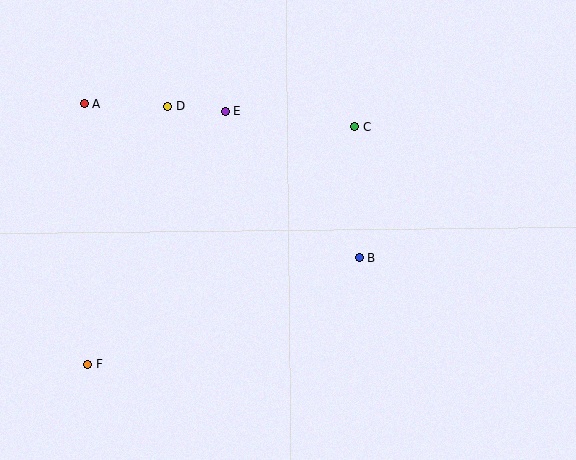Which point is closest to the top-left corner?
Point A is closest to the top-left corner.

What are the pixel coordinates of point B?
Point B is at (360, 258).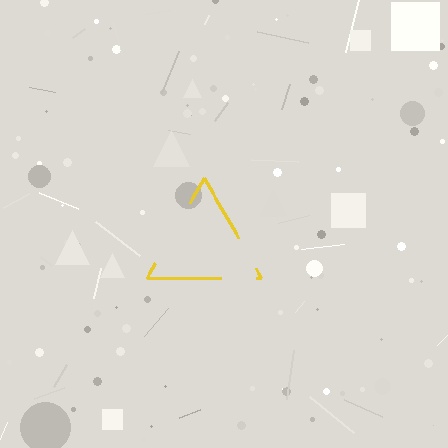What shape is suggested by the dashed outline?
The dashed outline suggests a triangle.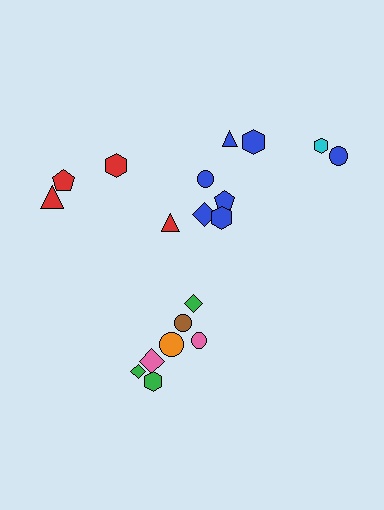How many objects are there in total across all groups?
There are 19 objects.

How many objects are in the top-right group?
There are 8 objects.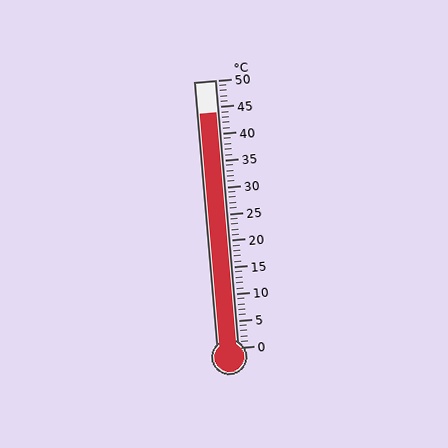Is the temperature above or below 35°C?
The temperature is above 35°C.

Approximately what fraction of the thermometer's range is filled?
The thermometer is filled to approximately 90% of its range.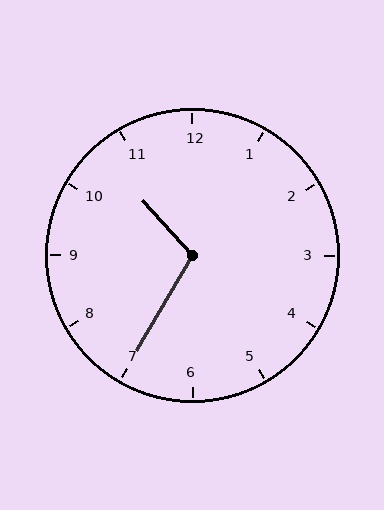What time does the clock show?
10:35.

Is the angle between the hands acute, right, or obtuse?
It is obtuse.